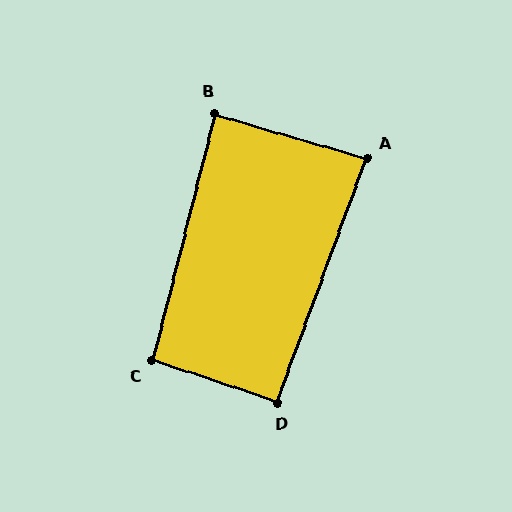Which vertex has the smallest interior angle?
A, at approximately 86 degrees.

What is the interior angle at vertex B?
Approximately 88 degrees (approximately right).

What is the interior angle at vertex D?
Approximately 92 degrees (approximately right).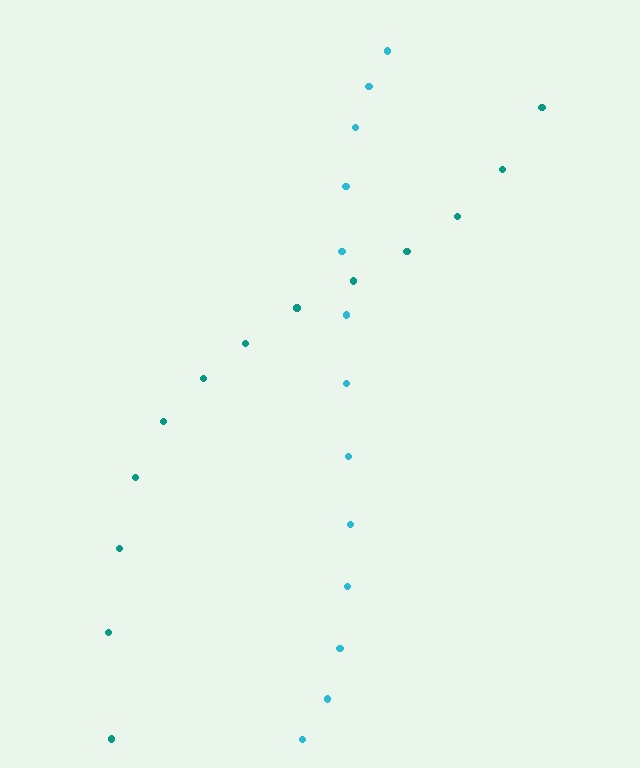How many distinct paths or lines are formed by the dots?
There are 2 distinct paths.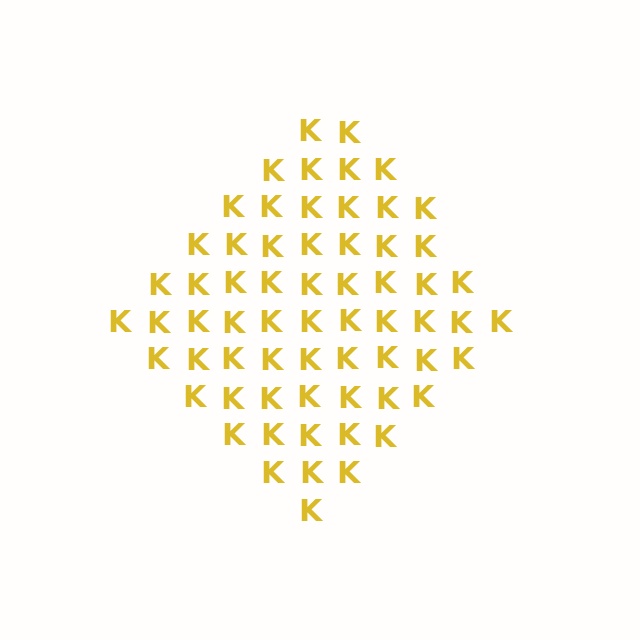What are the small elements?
The small elements are letter K's.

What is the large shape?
The large shape is a diamond.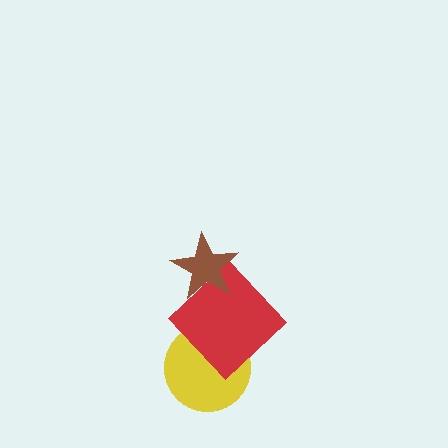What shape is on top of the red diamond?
The brown star is on top of the red diamond.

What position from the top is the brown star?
The brown star is 1st from the top.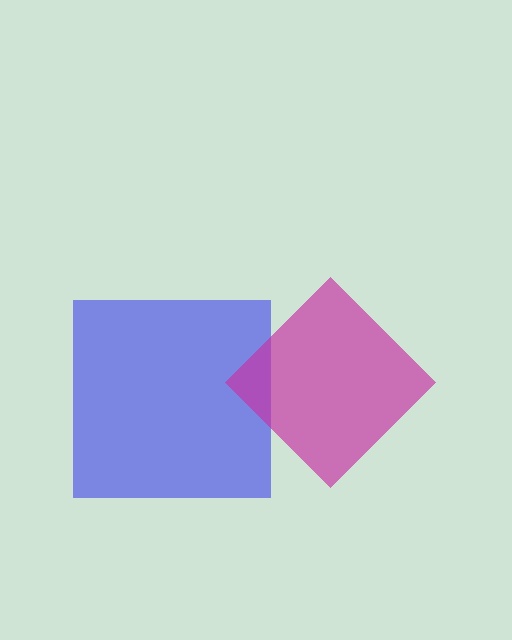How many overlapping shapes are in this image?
There are 2 overlapping shapes in the image.